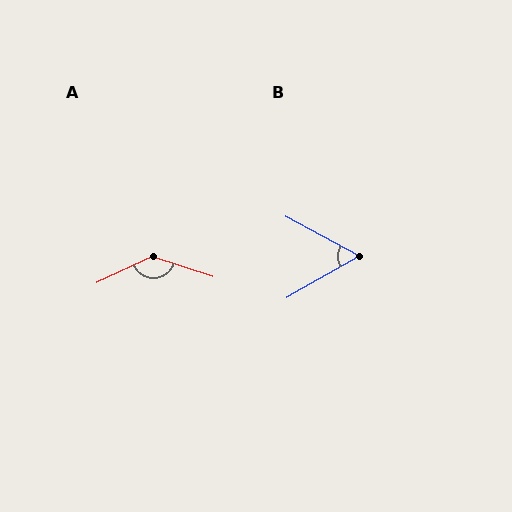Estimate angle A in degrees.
Approximately 137 degrees.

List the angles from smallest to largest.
B (58°), A (137°).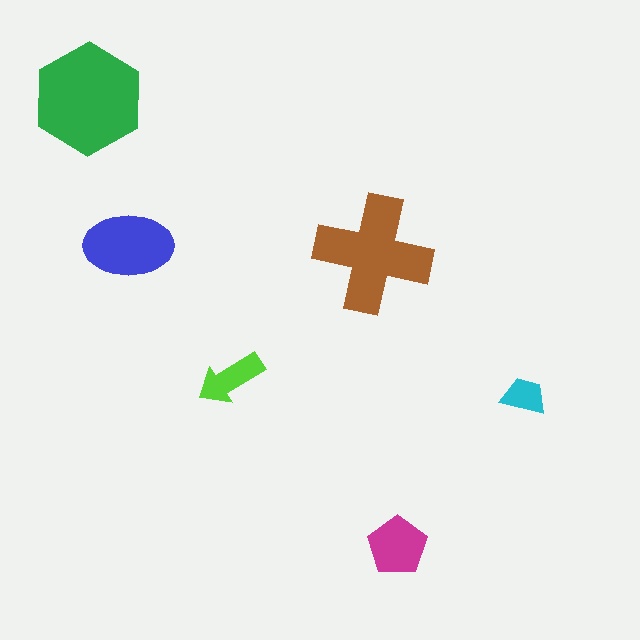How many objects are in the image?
There are 6 objects in the image.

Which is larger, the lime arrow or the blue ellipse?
The blue ellipse.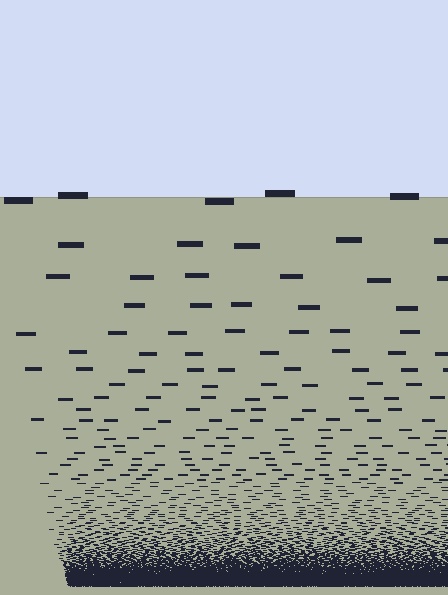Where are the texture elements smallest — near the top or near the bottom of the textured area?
Near the bottom.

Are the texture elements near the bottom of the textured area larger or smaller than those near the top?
Smaller. The gradient is inverted — elements near the bottom are smaller and denser.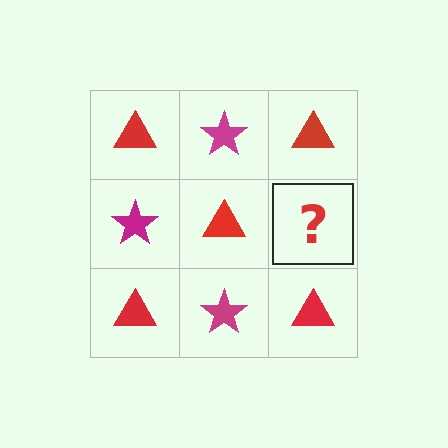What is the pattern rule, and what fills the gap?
The rule is that it alternates red triangle and magenta star in a checkerboard pattern. The gap should be filled with a magenta star.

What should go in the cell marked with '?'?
The missing cell should contain a magenta star.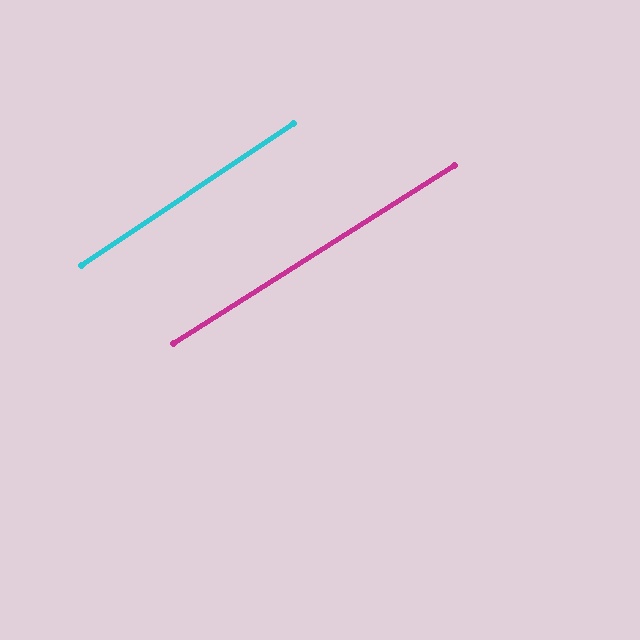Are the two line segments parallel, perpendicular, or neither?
Parallel — their directions differ by only 1.5°.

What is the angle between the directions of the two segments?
Approximately 1 degree.